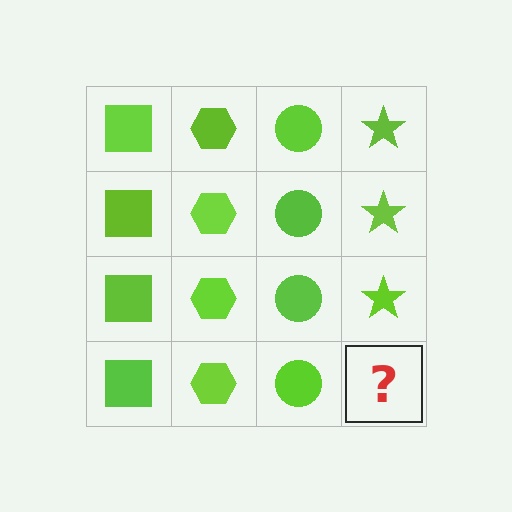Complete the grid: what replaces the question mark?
The question mark should be replaced with a lime star.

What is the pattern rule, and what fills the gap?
The rule is that each column has a consistent shape. The gap should be filled with a lime star.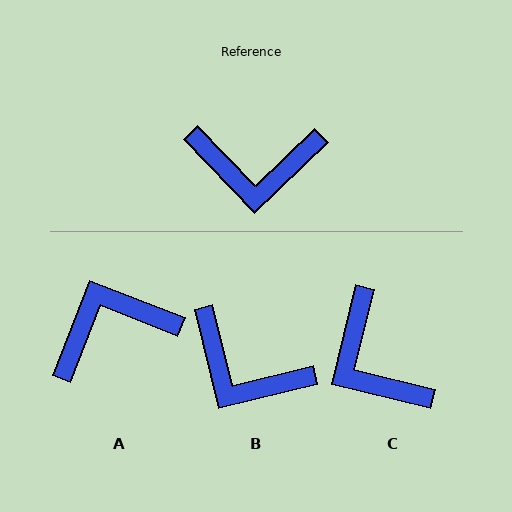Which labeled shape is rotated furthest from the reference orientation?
A, about 155 degrees away.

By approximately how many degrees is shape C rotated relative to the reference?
Approximately 58 degrees clockwise.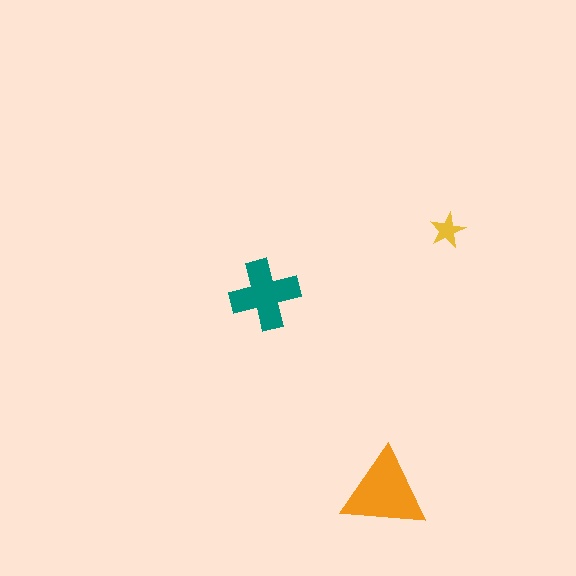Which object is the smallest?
The yellow star.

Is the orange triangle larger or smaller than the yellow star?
Larger.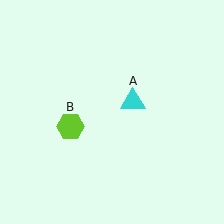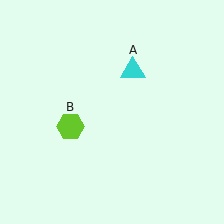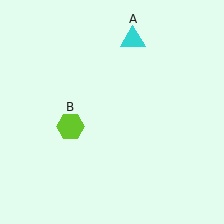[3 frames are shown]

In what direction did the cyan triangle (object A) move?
The cyan triangle (object A) moved up.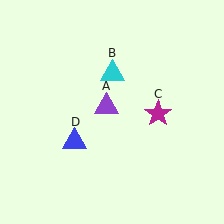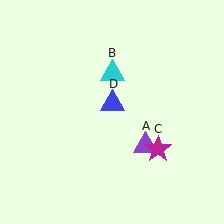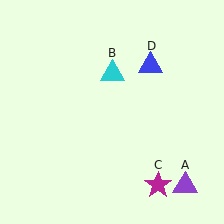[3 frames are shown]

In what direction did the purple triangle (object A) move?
The purple triangle (object A) moved down and to the right.